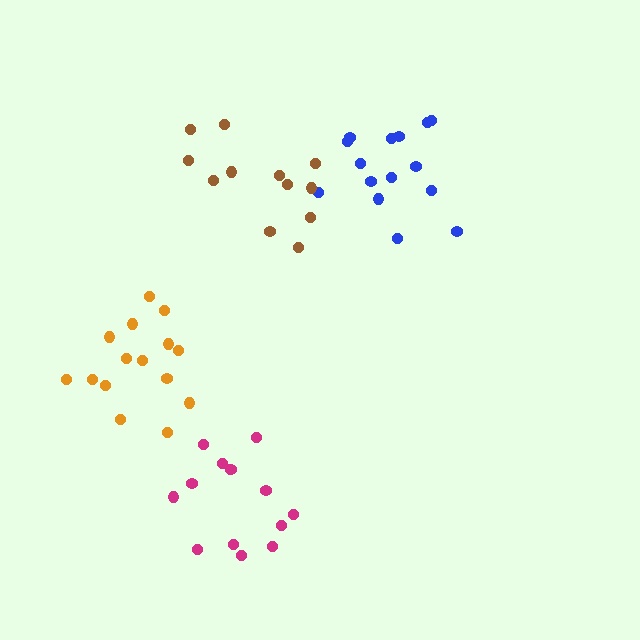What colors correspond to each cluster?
The clusters are colored: blue, magenta, brown, orange.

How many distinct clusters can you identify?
There are 4 distinct clusters.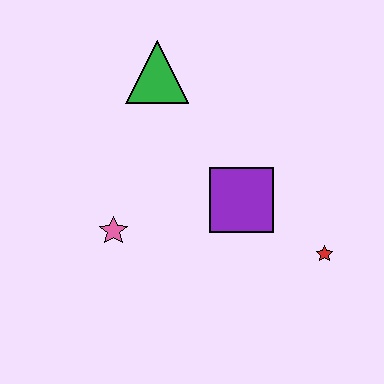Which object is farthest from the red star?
The green triangle is farthest from the red star.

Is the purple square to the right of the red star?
No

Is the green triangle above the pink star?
Yes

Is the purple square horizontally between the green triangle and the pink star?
No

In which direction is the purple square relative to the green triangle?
The purple square is below the green triangle.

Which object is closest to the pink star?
The purple square is closest to the pink star.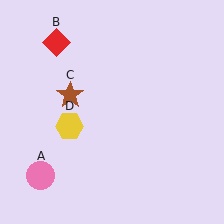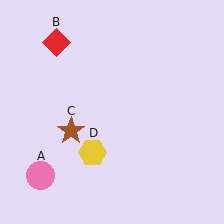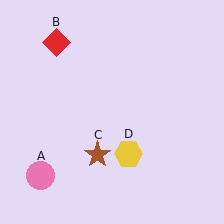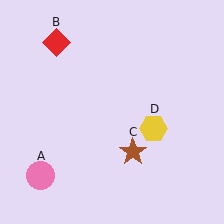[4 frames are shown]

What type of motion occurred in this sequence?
The brown star (object C), yellow hexagon (object D) rotated counterclockwise around the center of the scene.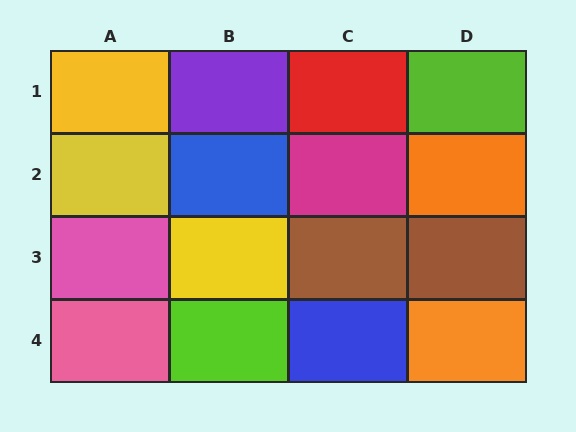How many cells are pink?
2 cells are pink.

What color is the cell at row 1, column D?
Lime.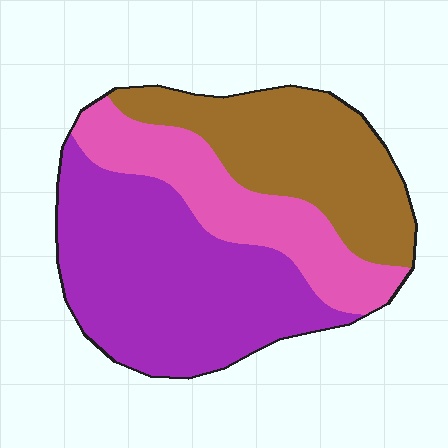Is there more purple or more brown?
Purple.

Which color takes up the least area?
Pink, at roughly 25%.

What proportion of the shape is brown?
Brown covers roughly 30% of the shape.